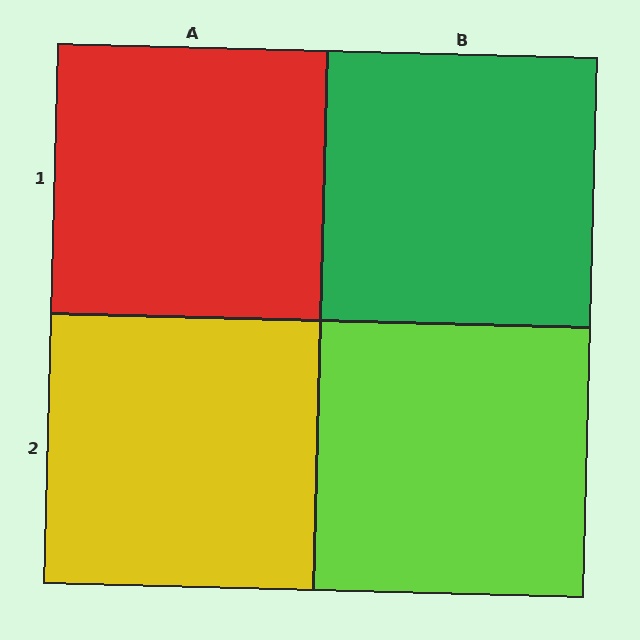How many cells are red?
1 cell is red.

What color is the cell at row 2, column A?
Yellow.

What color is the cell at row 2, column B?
Lime.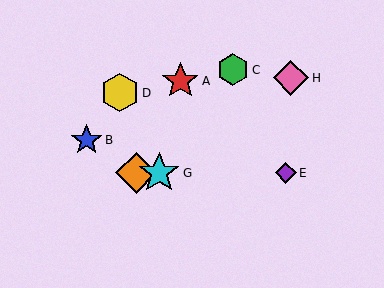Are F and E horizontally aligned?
Yes, both are at y≈173.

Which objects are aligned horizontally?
Objects E, F, G are aligned horizontally.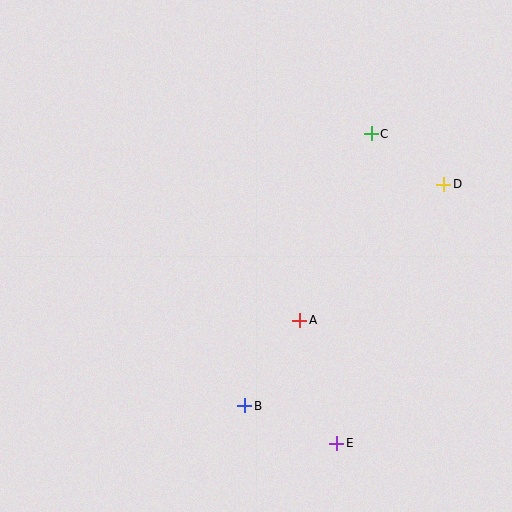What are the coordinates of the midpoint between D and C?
The midpoint between D and C is at (408, 159).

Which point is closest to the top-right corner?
Point C is closest to the top-right corner.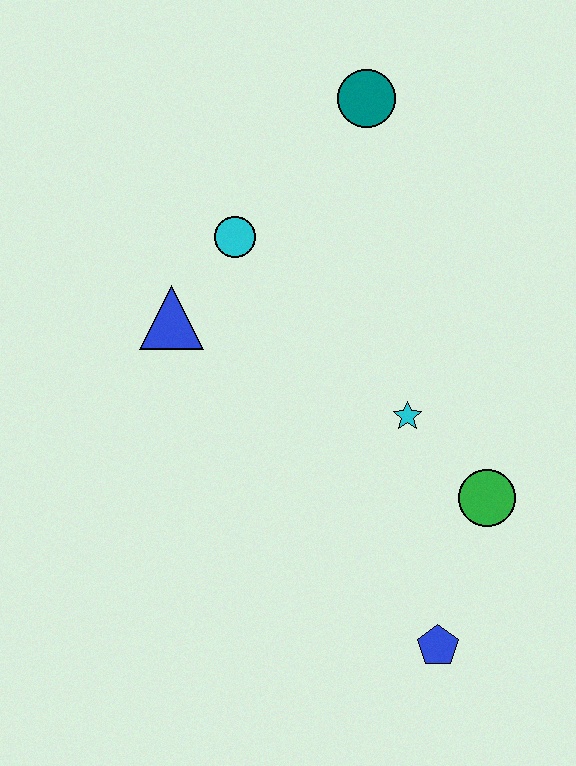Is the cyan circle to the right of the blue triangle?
Yes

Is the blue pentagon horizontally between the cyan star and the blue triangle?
No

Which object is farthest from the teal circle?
The blue pentagon is farthest from the teal circle.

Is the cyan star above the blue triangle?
No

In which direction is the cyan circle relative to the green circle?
The cyan circle is above the green circle.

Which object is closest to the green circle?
The cyan star is closest to the green circle.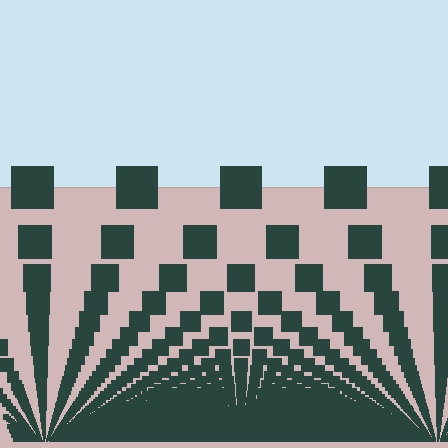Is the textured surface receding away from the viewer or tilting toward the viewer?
The surface appears to tilt toward the viewer. Texture elements get larger and sparser toward the top.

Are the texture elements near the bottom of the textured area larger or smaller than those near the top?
Smaller. The gradient is inverted — elements near the bottom are smaller and denser.